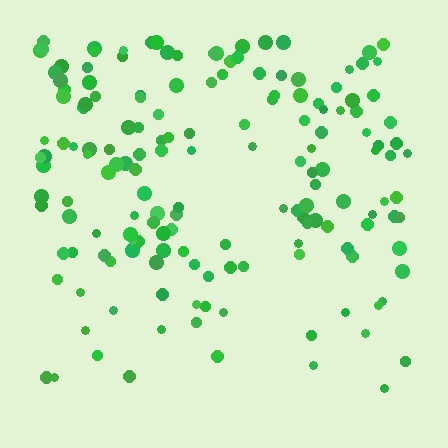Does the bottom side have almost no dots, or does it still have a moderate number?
Still a moderate number, just noticeably fewer than the top.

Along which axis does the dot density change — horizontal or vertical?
Vertical.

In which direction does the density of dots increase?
From bottom to top, with the top side densest.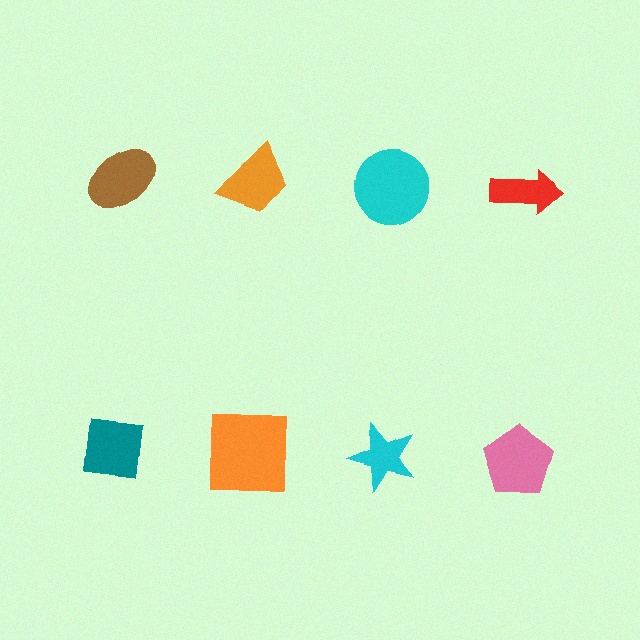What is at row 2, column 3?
A cyan star.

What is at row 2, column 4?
A pink pentagon.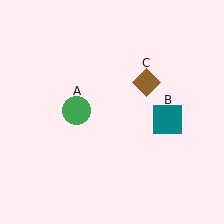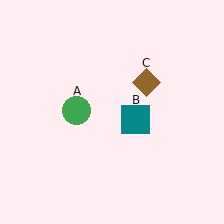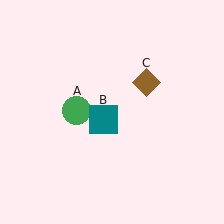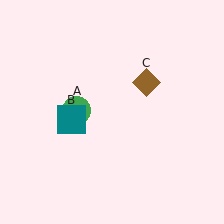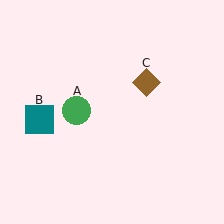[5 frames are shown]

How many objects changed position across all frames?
1 object changed position: teal square (object B).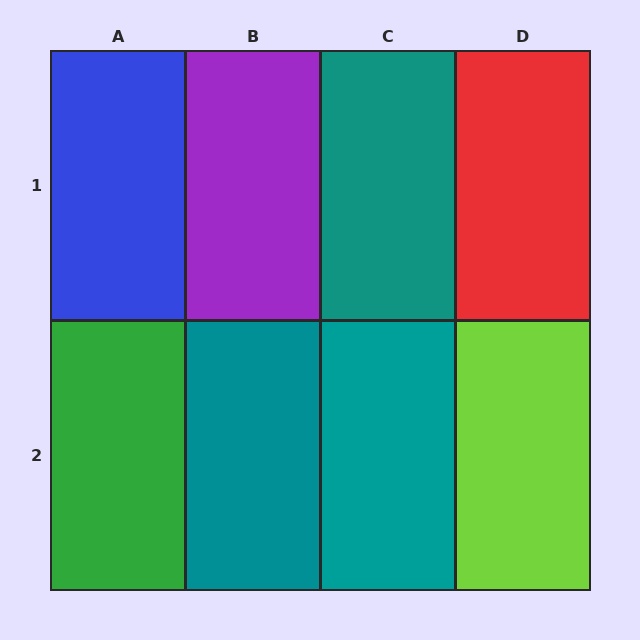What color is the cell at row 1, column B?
Purple.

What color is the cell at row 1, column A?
Blue.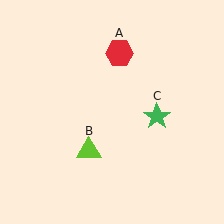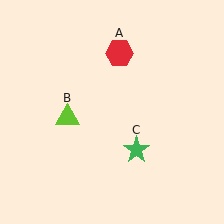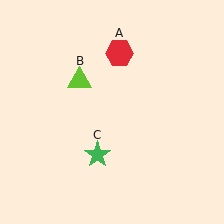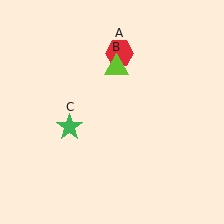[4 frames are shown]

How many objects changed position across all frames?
2 objects changed position: lime triangle (object B), green star (object C).